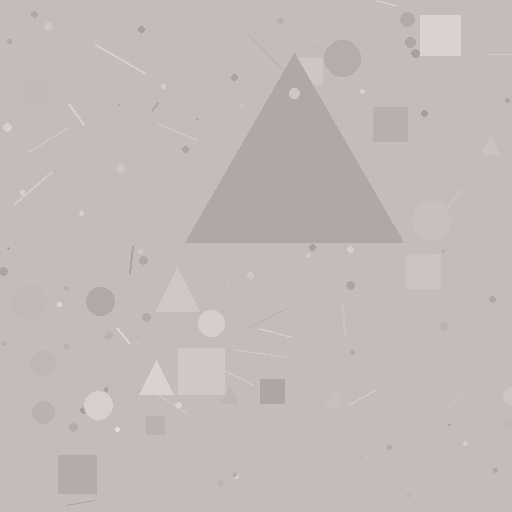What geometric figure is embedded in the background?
A triangle is embedded in the background.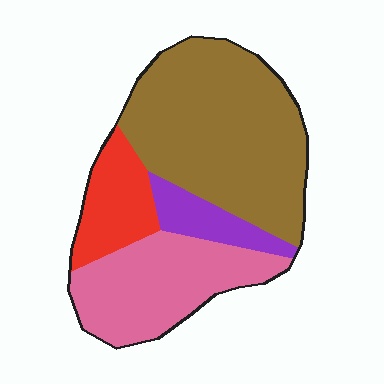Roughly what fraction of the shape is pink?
Pink covers 28% of the shape.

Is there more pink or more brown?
Brown.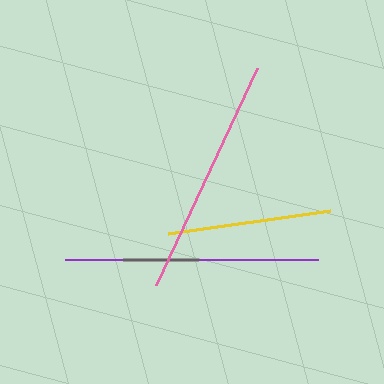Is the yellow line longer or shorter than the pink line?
The pink line is longer than the yellow line.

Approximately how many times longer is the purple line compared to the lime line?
The purple line is approximately 3.4 times the length of the lime line.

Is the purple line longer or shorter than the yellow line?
The purple line is longer than the yellow line.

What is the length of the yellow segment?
The yellow segment is approximately 163 pixels long.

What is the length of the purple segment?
The purple segment is approximately 254 pixels long.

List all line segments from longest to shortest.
From longest to shortest: purple, pink, yellow, lime.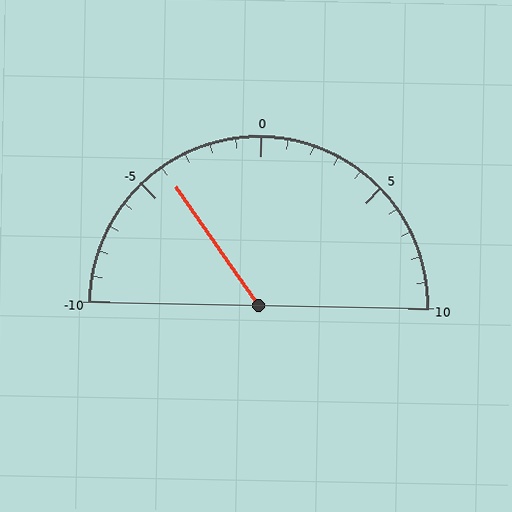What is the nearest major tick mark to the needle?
The nearest major tick mark is -5.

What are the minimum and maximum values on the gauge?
The gauge ranges from -10 to 10.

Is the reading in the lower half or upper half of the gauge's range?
The reading is in the lower half of the range (-10 to 10).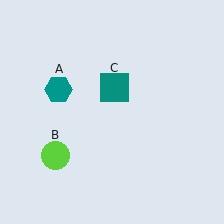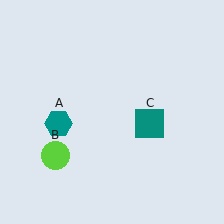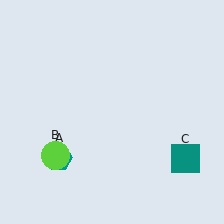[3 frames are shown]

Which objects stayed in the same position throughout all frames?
Lime circle (object B) remained stationary.